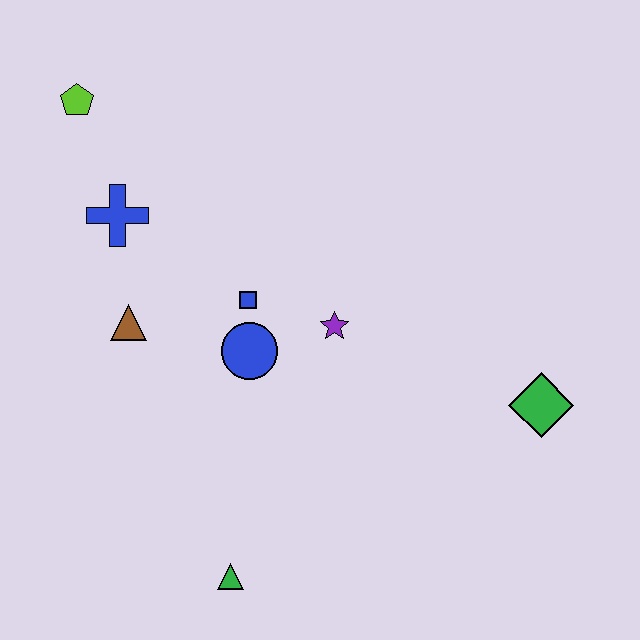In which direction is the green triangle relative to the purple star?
The green triangle is below the purple star.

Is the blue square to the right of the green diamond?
No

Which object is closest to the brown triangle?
The blue cross is closest to the brown triangle.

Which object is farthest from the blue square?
The green diamond is farthest from the blue square.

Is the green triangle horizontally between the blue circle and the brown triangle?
Yes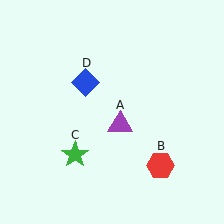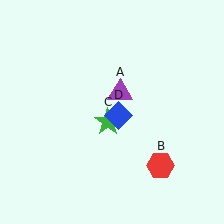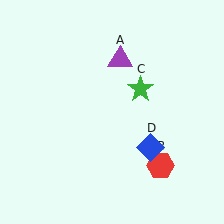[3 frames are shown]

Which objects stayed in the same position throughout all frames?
Red hexagon (object B) remained stationary.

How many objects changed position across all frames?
3 objects changed position: purple triangle (object A), green star (object C), blue diamond (object D).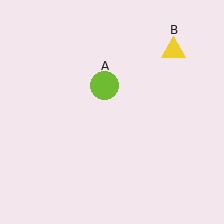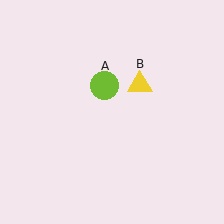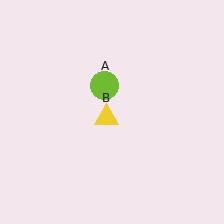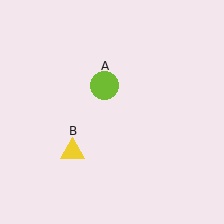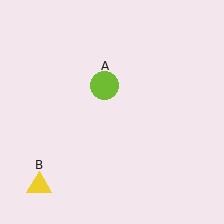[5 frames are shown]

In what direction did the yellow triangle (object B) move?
The yellow triangle (object B) moved down and to the left.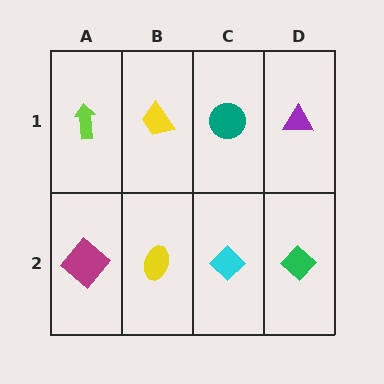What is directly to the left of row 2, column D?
A cyan diamond.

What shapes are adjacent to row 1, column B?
A yellow ellipse (row 2, column B), a lime arrow (row 1, column A), a teal circle (row 1, column C).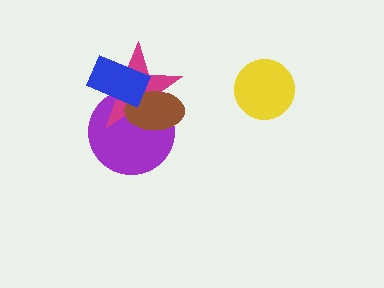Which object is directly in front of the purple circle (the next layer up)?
The magenta star is directly in front of the purple circle.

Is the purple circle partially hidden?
Yes, it is partially covered by another shape.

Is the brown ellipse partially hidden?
Yes, it is partially covered by another shape.